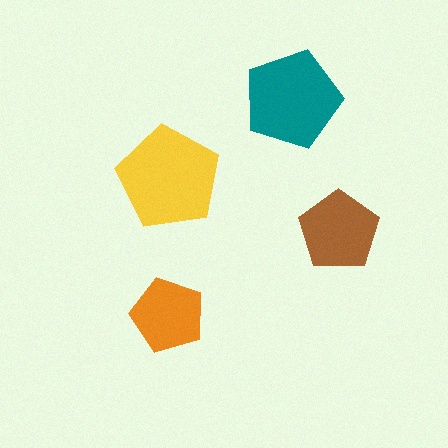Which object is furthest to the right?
The brown pentagon is rightmost.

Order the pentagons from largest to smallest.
the yellow one, the teal one, the brown one, the orange one.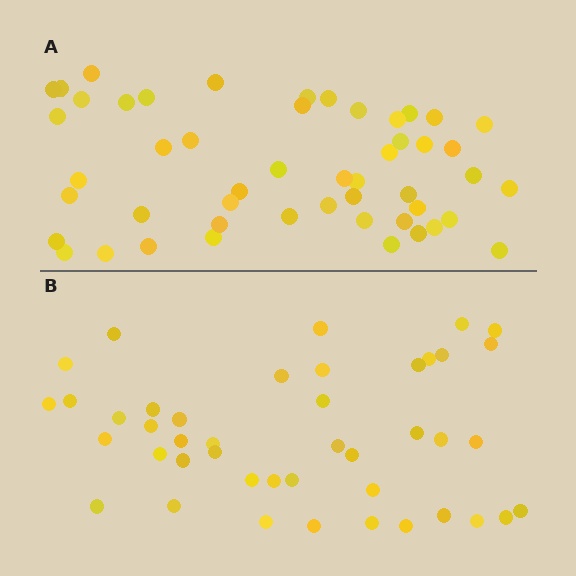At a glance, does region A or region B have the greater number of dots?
Region A (the top region) has more dots.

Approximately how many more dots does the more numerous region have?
Region A has roughly 8 or so more dots than region B.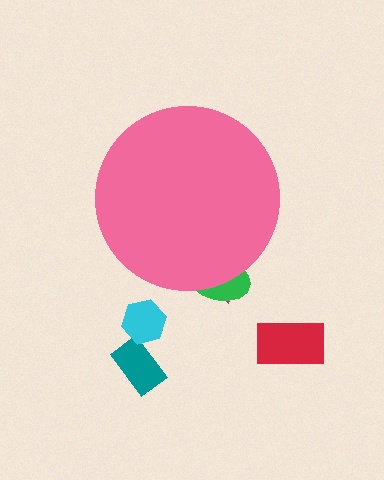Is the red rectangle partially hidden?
No, the red rectangle is fully visible.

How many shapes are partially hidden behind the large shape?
2 shapes are partially hidden.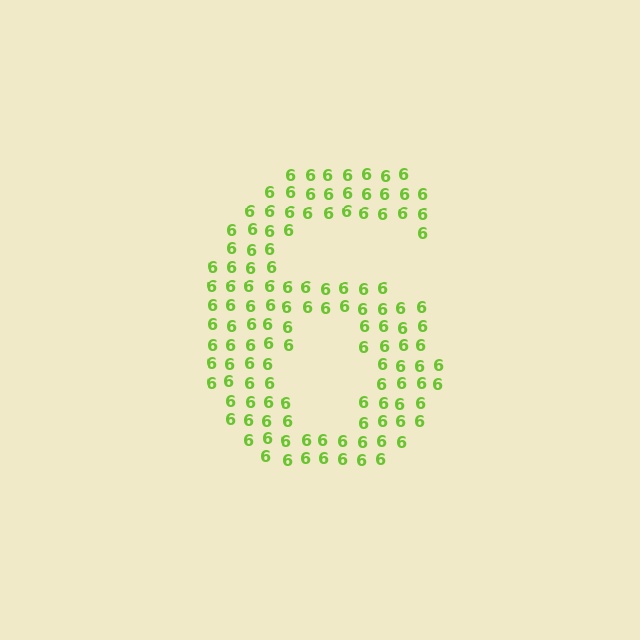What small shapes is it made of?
It is made of small digit 6's.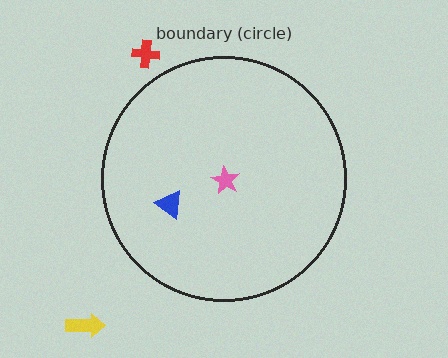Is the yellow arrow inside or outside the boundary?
Outside.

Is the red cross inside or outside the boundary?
Outside.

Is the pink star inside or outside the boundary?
Inside.